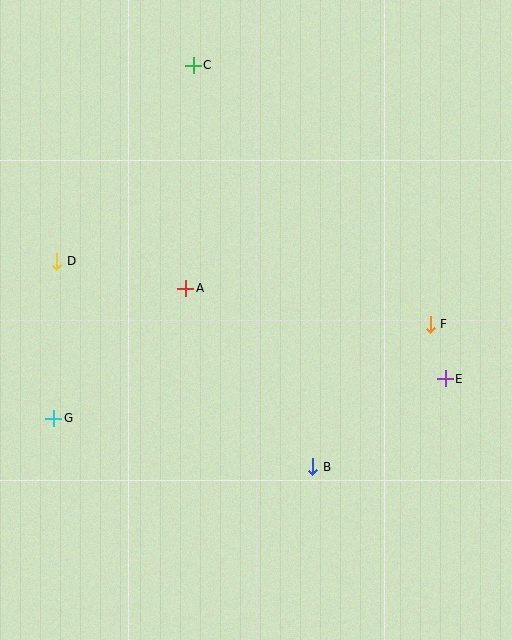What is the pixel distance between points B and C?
The distance between B and C is 419 pixels.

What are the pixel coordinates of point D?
Point D is at (57, 261).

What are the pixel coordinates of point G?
Point G is at (53, 418).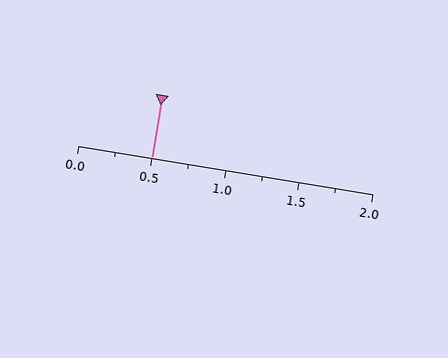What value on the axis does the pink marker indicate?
The marker indicates approximately 0.5.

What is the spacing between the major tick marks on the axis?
The major ticks are spaced 0.5 apart.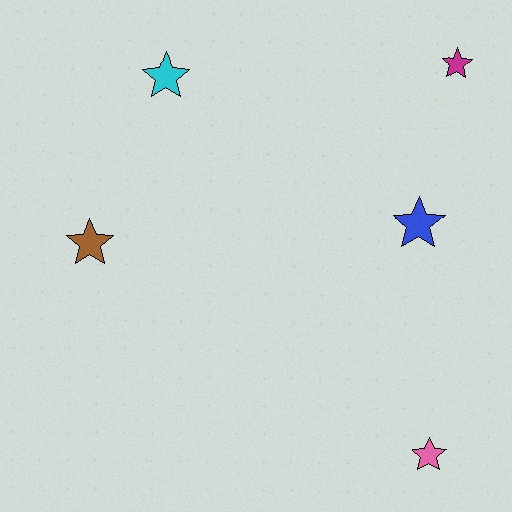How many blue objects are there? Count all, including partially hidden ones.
There is 1 blue object.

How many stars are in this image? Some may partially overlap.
There are 5 stars.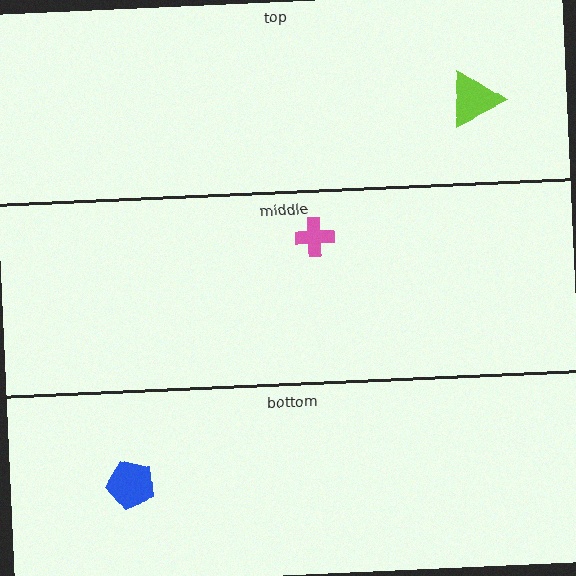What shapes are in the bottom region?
The blue pentagon.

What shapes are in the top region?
The lime triangle.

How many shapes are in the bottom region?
1.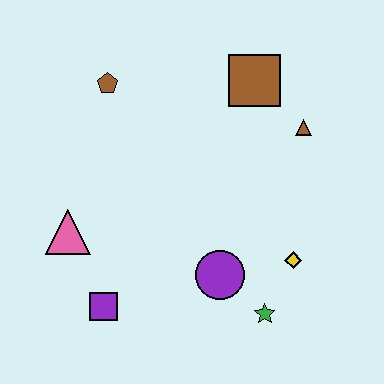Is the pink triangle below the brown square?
Yes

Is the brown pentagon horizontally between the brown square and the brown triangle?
No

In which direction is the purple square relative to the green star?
The purple square is to the left of the green star.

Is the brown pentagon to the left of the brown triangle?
Yes